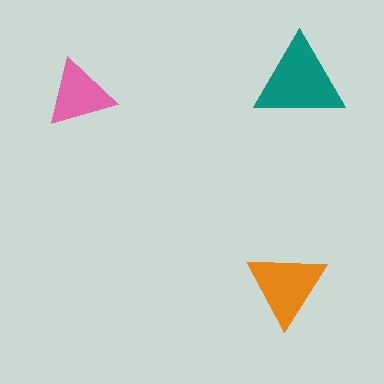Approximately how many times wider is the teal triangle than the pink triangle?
About 1.5 times wider.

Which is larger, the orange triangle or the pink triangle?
The orange one.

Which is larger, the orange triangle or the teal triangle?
The teal one.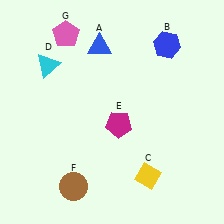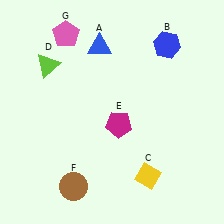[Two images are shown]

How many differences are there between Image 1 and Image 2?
There is 1 difference between the two images.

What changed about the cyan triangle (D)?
In Image 1, D is cyan. In Image 2, it changed to lime.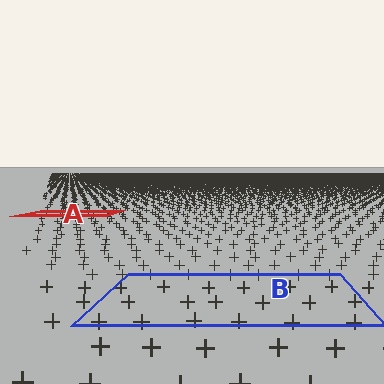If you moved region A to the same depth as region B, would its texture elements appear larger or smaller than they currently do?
They would appear larger. At a closer depth, the same texture elements are projected at a bigger on-screen size.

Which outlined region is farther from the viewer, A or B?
Region A is farther from the viewer — the texture elements inside it appear smaller and more densely packed.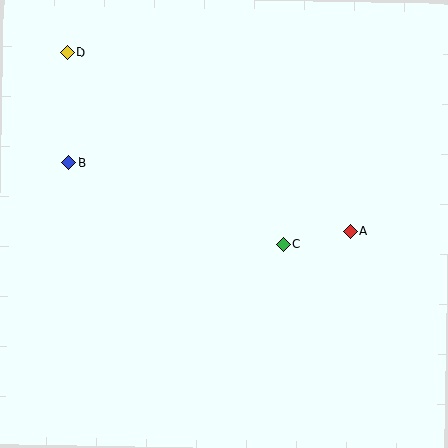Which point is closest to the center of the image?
Point C at (283, 244) is closest to the center.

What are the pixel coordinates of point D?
Point D is at (67, 52).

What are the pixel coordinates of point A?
Point A is at (350, 231).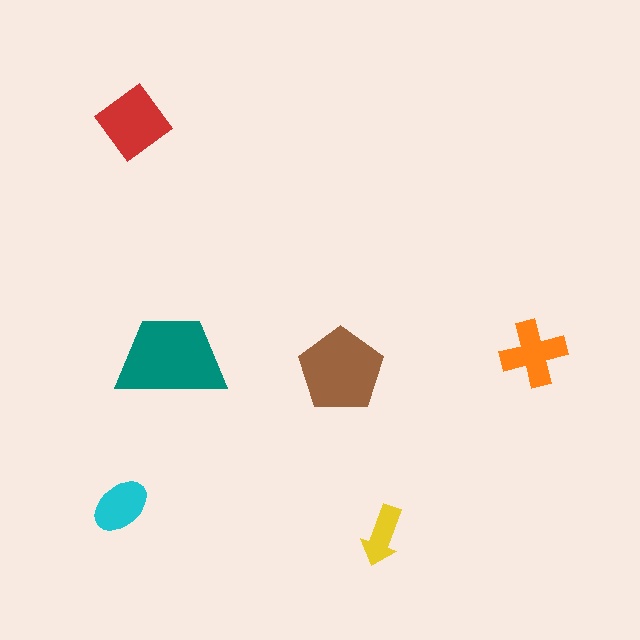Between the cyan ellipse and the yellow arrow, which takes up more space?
The cyan ellipse.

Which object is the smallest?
The yellow arrow.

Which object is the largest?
The teal trapezoid.